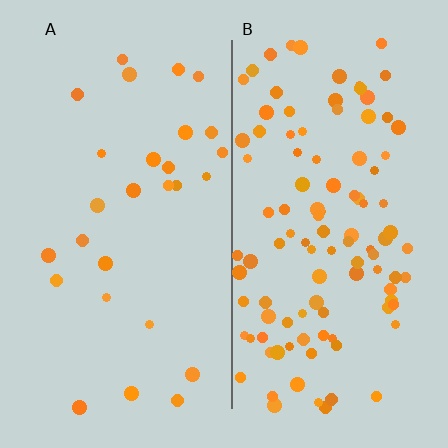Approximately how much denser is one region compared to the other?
Approximately 3.9× — region B over region A.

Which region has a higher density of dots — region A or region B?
B (the right).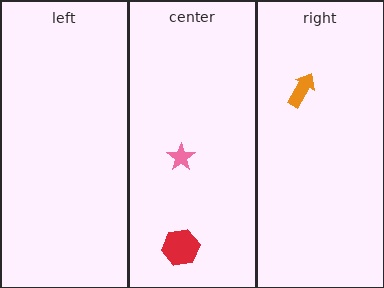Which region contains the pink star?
The center region.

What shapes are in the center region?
The red hexagon, the pink star.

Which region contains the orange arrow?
The right region.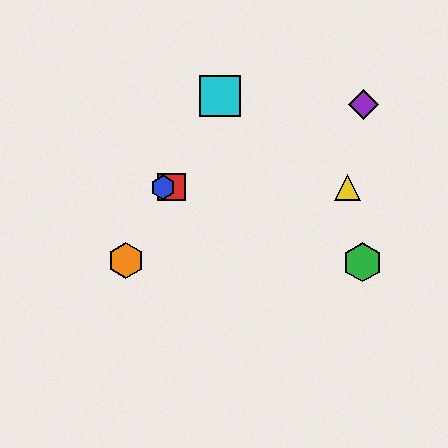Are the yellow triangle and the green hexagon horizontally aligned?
No, the yellow triangle is at y≈187 and the green hexagon is at y≈262.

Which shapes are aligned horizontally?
The red square, the blue hexagon, the yellow triangle are aligned horizontally.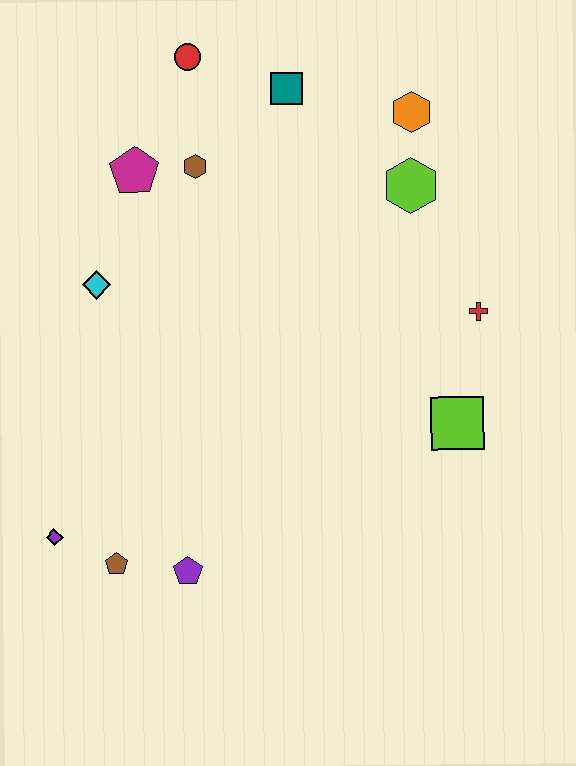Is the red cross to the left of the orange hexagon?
No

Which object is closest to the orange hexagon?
The lime hexagon is closest to the orange hexagon.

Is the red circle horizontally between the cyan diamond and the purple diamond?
No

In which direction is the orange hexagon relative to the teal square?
The orange hexagon is to the right of the teal square.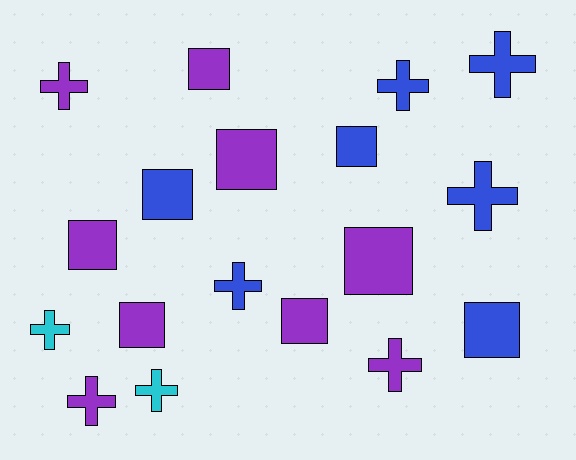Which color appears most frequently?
Purple, with 9 objects.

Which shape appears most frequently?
Cross, with 9 objects.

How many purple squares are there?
There are 6 purple squares.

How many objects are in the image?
There are 18 objects.